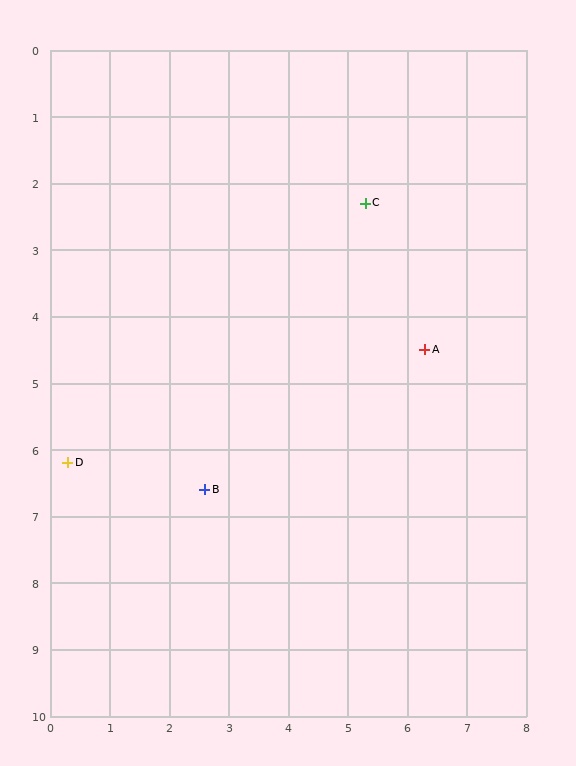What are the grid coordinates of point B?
Point B is at approximately (2.6, 6.6).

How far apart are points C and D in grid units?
Points C and D are about 6.3 grid units apart.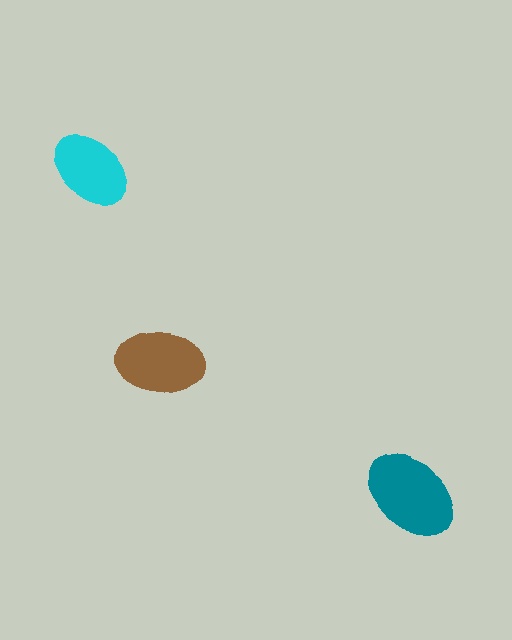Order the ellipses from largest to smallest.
the teal one, the brown one, the cyan one.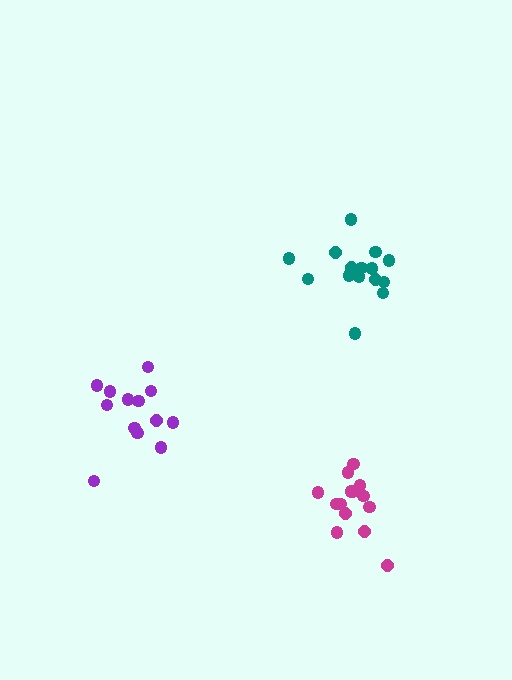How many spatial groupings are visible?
There are 3 spatial groupings.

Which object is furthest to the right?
The magenta cluster is rightmost.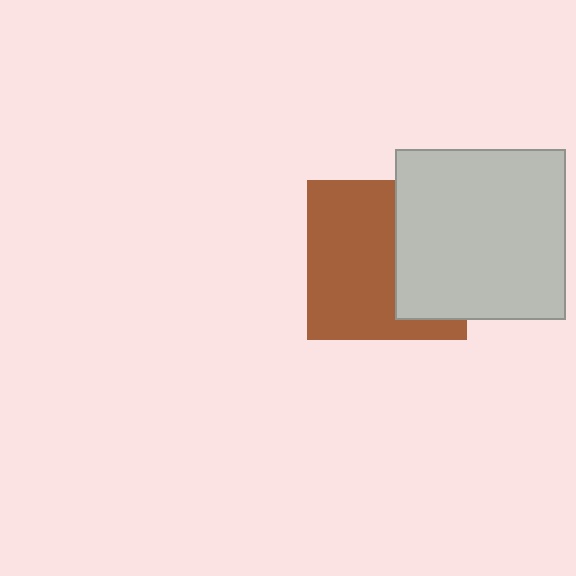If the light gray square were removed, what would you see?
You would see the complete brown square.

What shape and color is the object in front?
The object in front is a light gray square.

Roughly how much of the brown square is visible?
About half of it is visible (roughly 61%).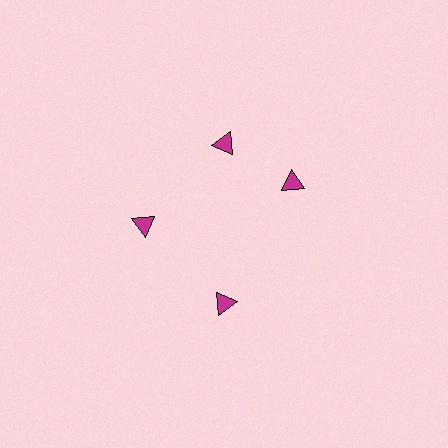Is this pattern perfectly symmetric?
No. The 4 magenta triangles are arranged in a ring, but one element near the 3 o'clock position is rotated out of alignment along the ring, breaking the 4-fold rotational symmetry.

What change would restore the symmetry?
The symmetry would be restored by rotating it back into even spacing with its neighbors so that all 4 triangles sit at equal angles and equal distance from the center.